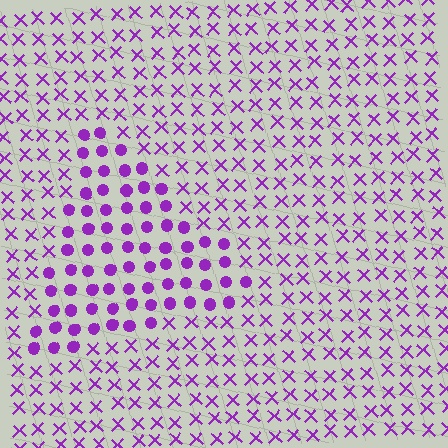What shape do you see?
I see a triangle.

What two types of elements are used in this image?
The image uses circles inside the triangle region and X marks outside it.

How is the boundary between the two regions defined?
The boundary is defined by a change in element shape: circles inside vs. X marks outside. All elements share the same color and spacing.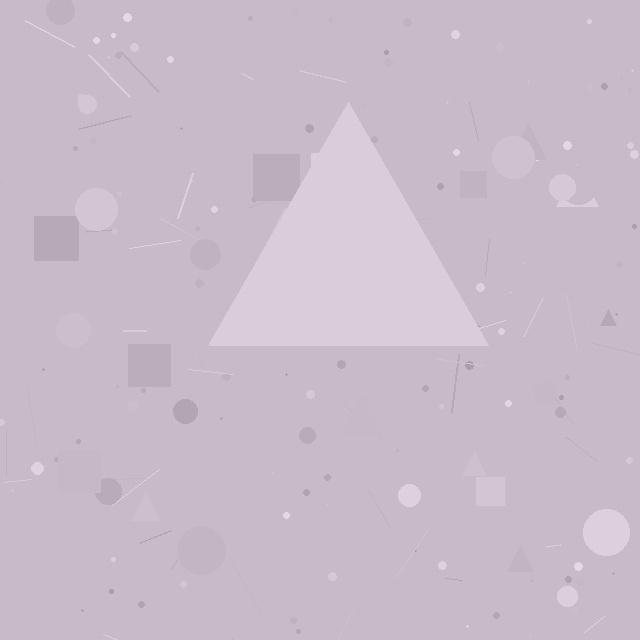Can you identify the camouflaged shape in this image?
The camouflaged shape is a triangle.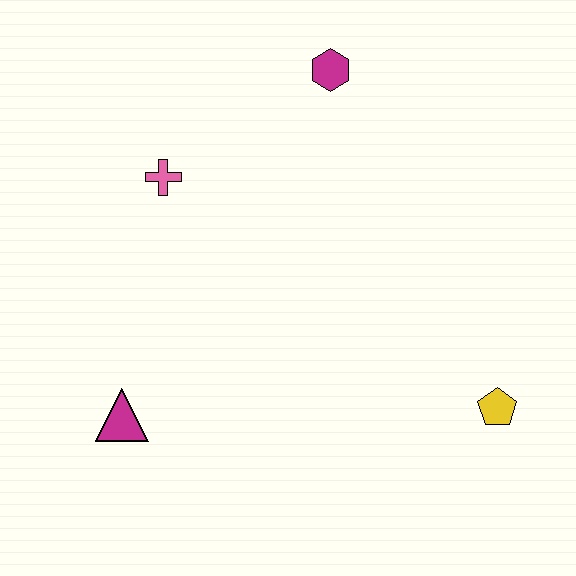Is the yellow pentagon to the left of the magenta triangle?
No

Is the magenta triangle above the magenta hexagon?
No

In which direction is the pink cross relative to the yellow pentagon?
The pink cross is to the left of the yellow pentagon.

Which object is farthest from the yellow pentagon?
The pink cross is farthest from the yellow pentagon.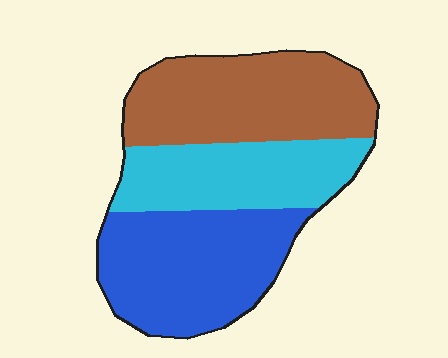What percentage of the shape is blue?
Blue takes up between a quarter and a half of the shape.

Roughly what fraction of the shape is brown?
Brown takes up between a third and a half of the shape.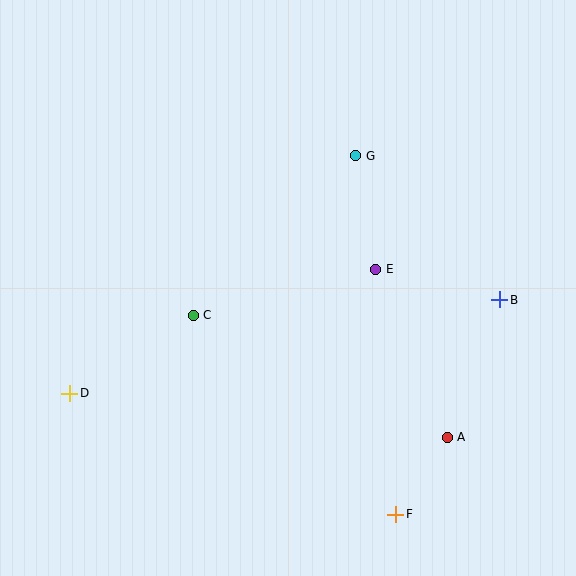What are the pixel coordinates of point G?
Point G is at (356, 156).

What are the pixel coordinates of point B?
Point B is at (500, 300).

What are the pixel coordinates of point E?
Point E is at (376, 269).